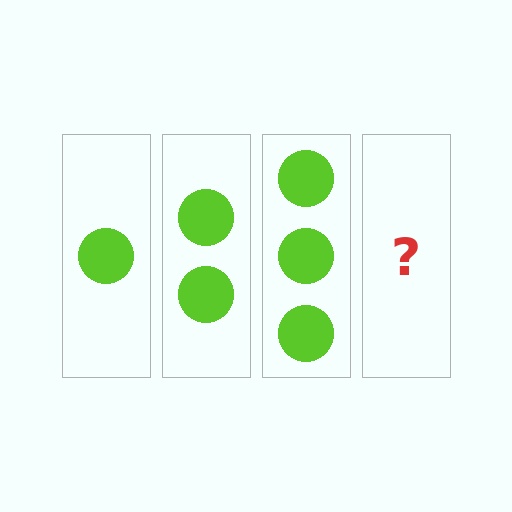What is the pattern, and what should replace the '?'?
The pattern is that each step adds one more circle. The '?' should be 4 circles.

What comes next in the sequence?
The next element should be 4 circles.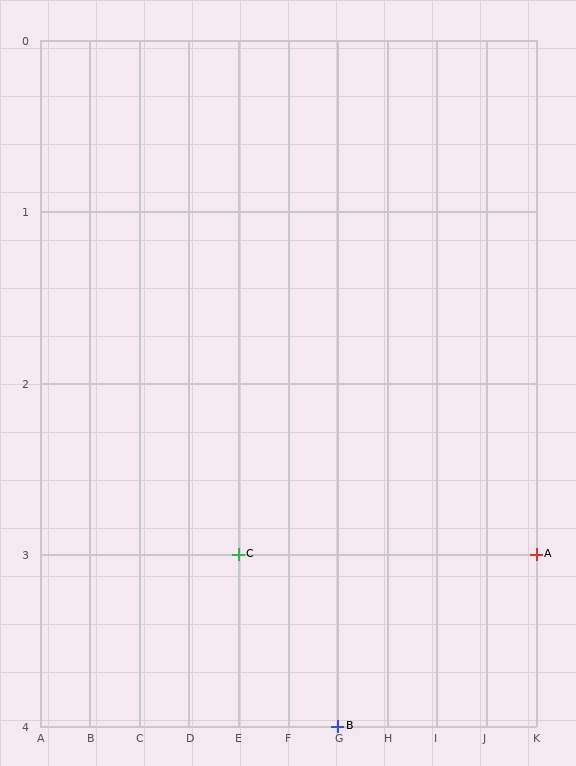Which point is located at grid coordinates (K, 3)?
Point A is at (K, 3).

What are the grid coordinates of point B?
Point B is at grid coordinates (G, 4).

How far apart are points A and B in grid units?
Points A and B are 4 columns and 1 row apart (about 4.1 grid units diagonally).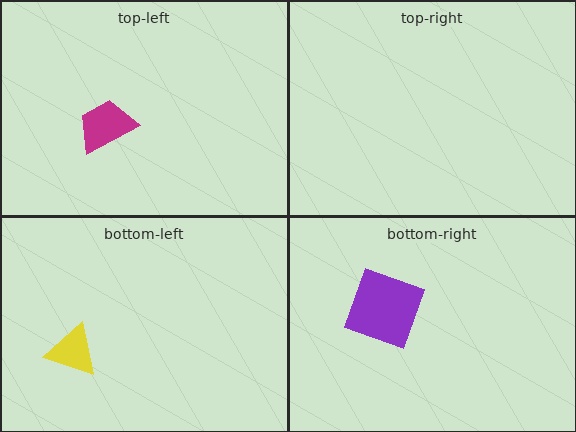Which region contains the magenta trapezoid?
The top-left region.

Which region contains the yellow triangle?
The bottom-left region.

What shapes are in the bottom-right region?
The purple square.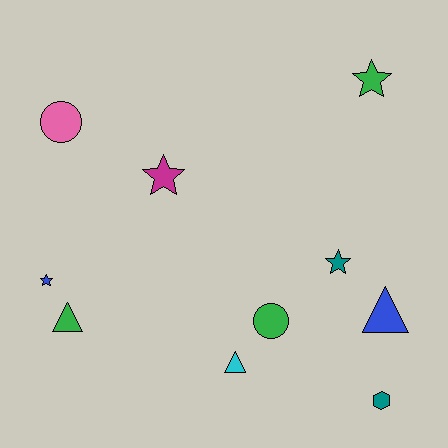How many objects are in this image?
There are 10 objects.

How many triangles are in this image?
There are 3 triangles.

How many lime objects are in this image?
There are no lime objects.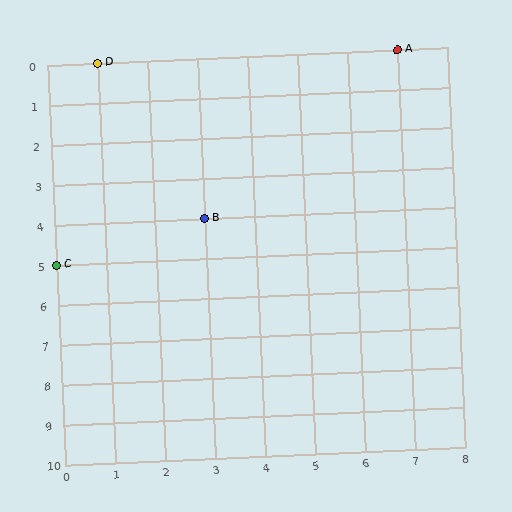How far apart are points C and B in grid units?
Points C and B are 3 columns and 1 row apart (about 3.2 grid units diagonally).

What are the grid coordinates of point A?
Point A is at grid coordinates (7, 0).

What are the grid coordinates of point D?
Point D is at grid coordinates (1, 0).